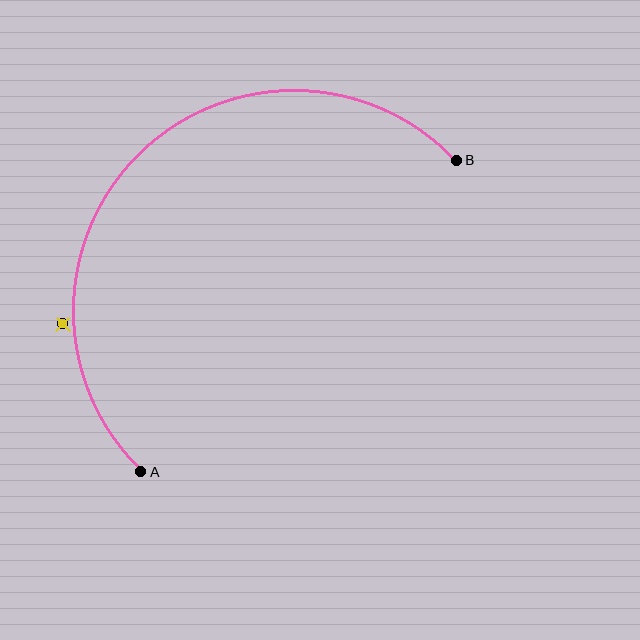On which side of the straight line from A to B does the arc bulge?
The arc bulges above and to the left of the straight line connecting A and B.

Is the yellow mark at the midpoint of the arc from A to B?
No — the yellow mark does not lie on the arc at all. It sits slightly outside the curve.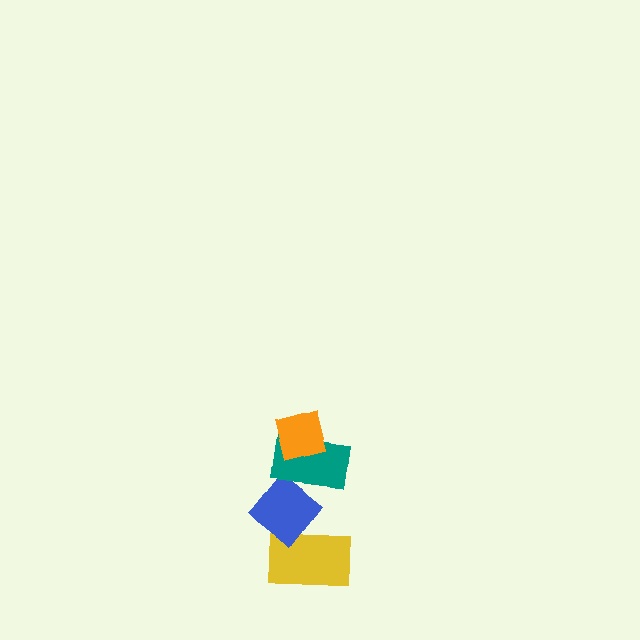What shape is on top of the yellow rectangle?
The blue diamond is on top of the yellow rectangle.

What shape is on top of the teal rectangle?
The orange square is on top of the teal rectangle.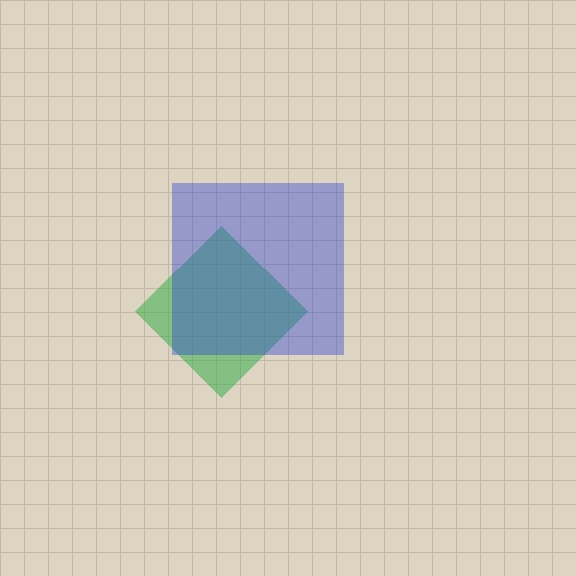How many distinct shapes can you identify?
There are 2 distinct shapes: a green diamond, a blue square.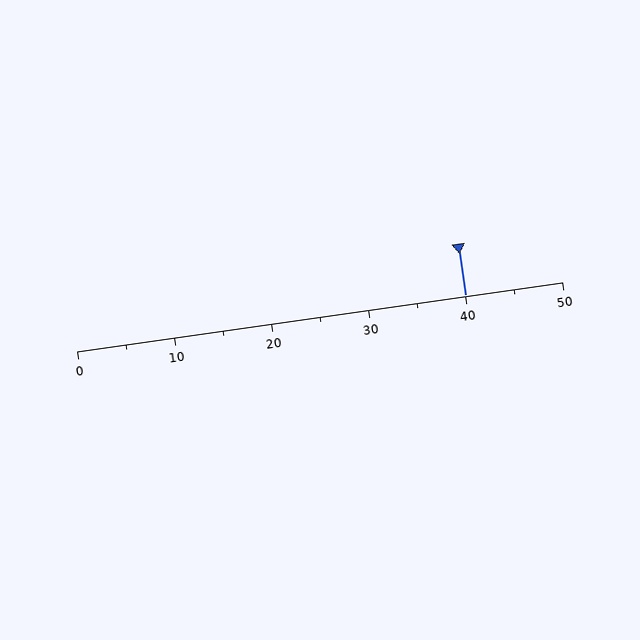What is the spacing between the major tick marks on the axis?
The major ticks are spaced 10 apart.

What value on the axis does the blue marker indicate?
The marker indicates approximately 40.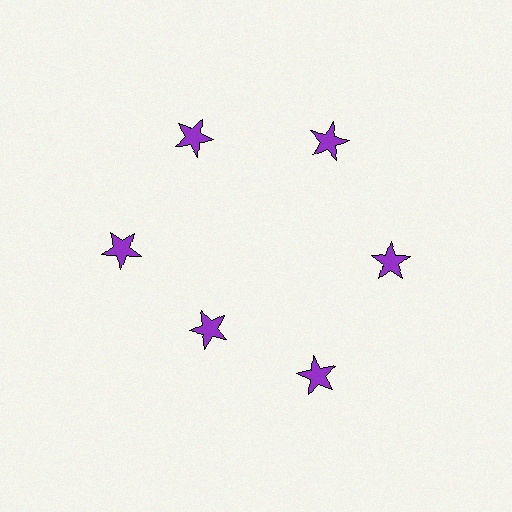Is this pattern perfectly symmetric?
No. The 6 purple stars are arranged in a ring, but one element near the 7 o'clock position is pulled inward toward the center, breaking the 6-fold rotational symmetry.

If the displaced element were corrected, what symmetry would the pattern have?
It would have 6-fold rotational symmetry — the pattern would map onto itself every 60 degrees.